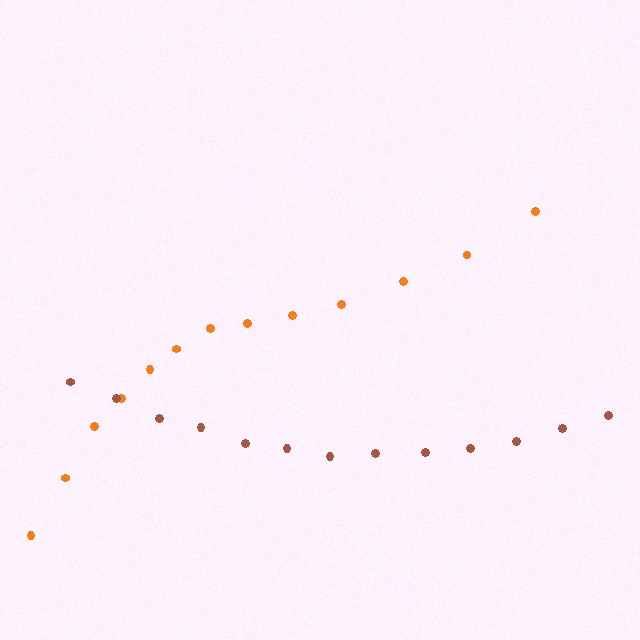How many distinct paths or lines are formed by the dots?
There are 2 distinct paths.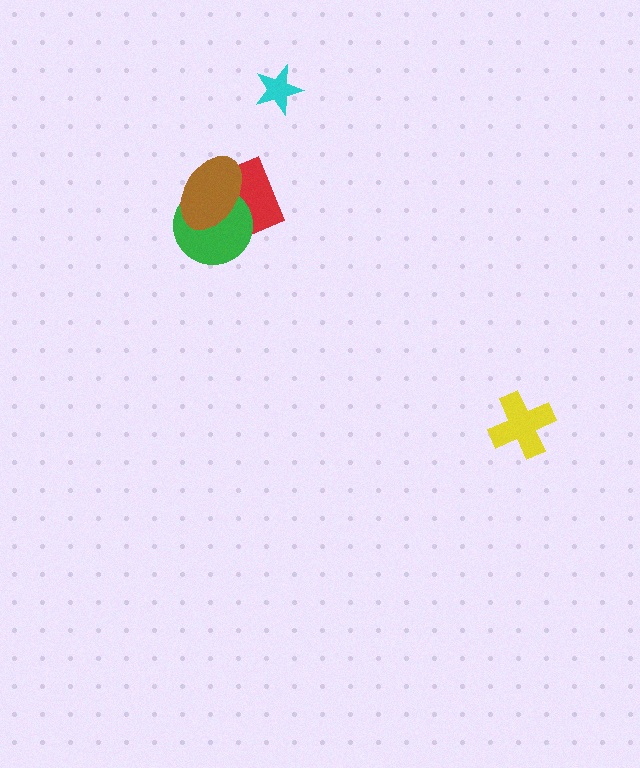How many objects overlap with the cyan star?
0 objects overlap with the cyan star.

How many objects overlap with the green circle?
2 objects overlap with the green circle.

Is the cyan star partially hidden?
No, no other shape covers it.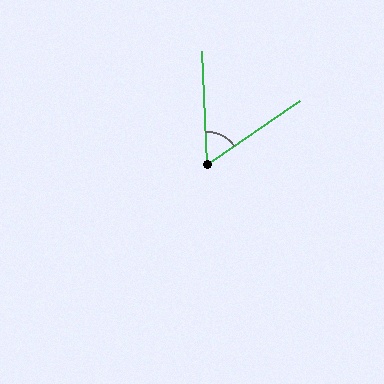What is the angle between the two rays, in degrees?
Approximately 58 degrees.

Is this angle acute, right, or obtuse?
It is acute.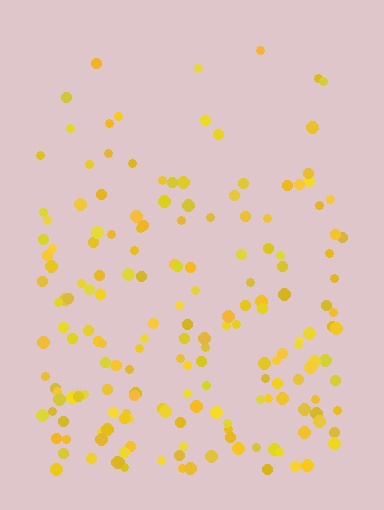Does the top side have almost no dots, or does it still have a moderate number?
Still a moderate number, just noticeably fewer than the bottom.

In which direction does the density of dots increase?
From top to bottom, with the bottom side densest.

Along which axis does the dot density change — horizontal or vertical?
Vertical.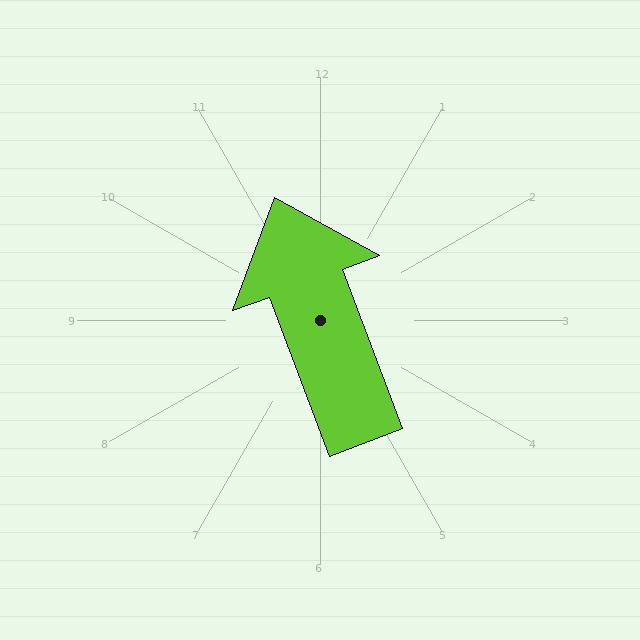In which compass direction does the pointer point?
North.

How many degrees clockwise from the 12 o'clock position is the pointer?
Approximately 339 degrees.